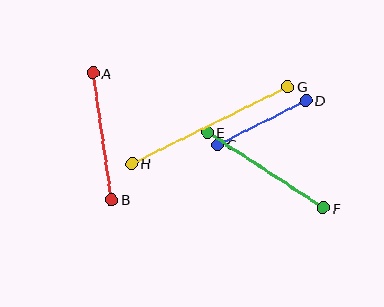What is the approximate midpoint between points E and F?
The midpoint is at approximately (265, 170) pixels.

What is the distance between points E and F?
The distance is approximately 138 pixels.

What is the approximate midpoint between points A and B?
The midpoint is at approximately (102, 136) pixels.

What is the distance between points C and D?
The distance is approximately 99 pixels.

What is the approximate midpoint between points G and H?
The midpoint is at approximately (210, 125) pixels.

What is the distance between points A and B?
The distance is approximately 128 pixels.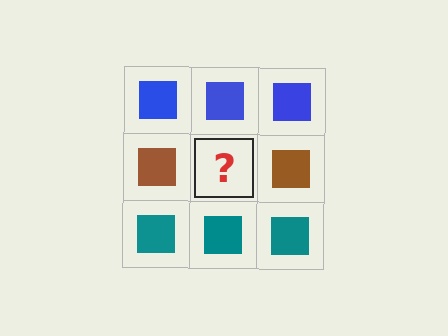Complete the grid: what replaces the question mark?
The question mark should be replaced with a brown square.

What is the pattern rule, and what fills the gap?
The rule is that each row has a consistent color. The gap should be filled with a brown square.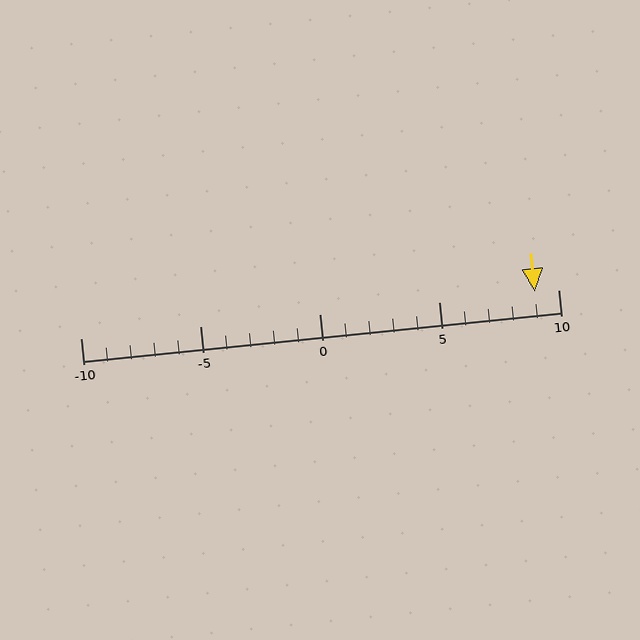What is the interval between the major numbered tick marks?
The major tick marks are spaced 5 units apart.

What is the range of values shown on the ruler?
The ruler shows values from -10 to 10.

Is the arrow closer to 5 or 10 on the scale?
The arrow is closer to 10.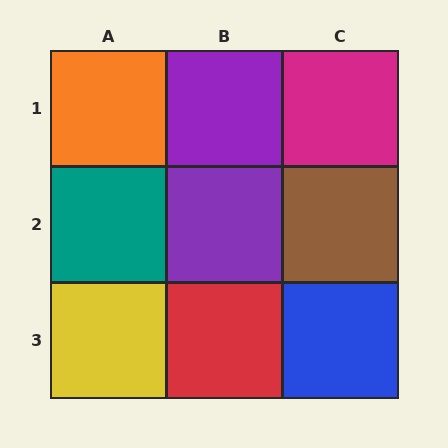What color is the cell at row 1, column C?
Magenta.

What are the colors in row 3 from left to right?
Yellow, red, blue.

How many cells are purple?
2 cells are purple.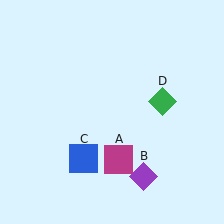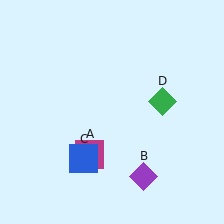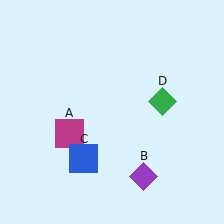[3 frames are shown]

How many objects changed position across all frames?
1 object changed position: magenta square (object A).